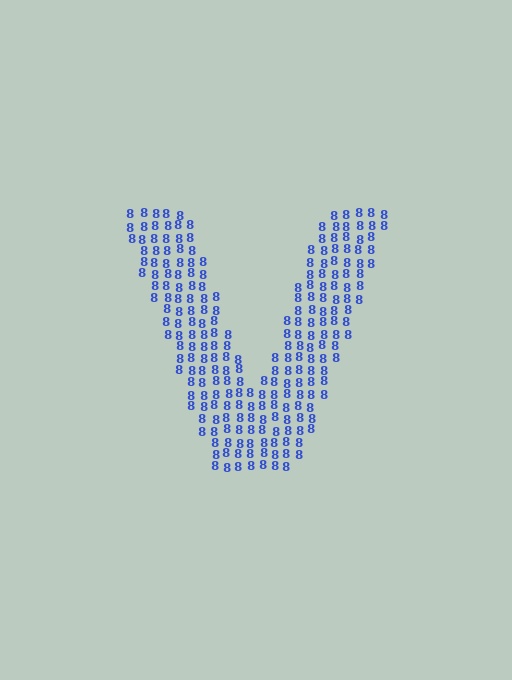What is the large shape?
The large shape is the letter V.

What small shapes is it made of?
It is made of small digit 8's.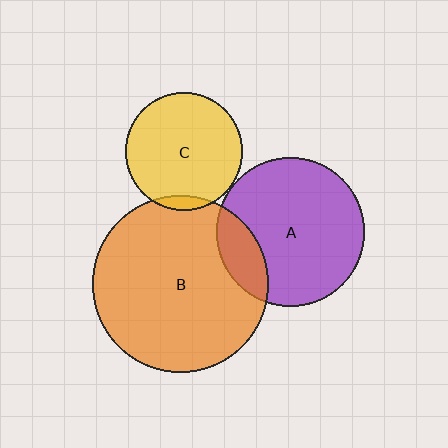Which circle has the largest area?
Circle B (orange).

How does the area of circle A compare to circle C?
Approximately 1.6 times.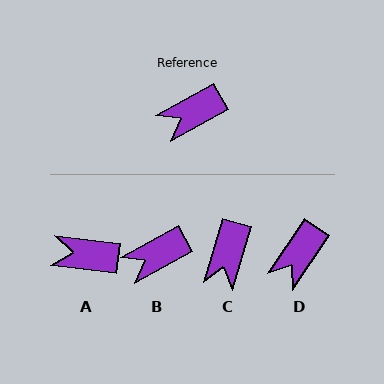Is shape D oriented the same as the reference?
No, it is off by about 27 degrees.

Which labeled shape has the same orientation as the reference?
B.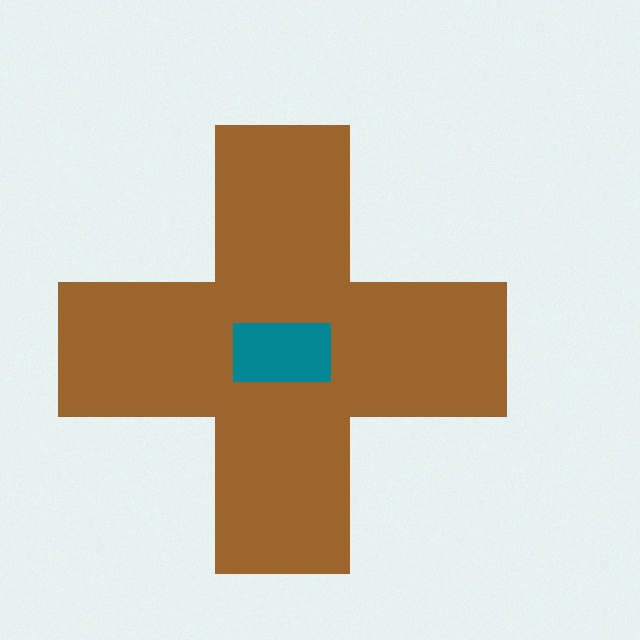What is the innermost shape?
The teal rectangle.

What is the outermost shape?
The brown cross.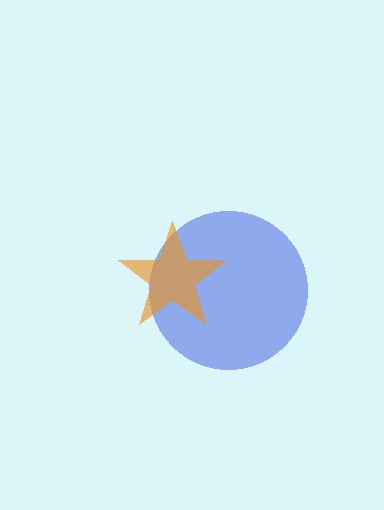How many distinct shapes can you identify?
There are 2 distinct shapes: a blue circle, an orange star.